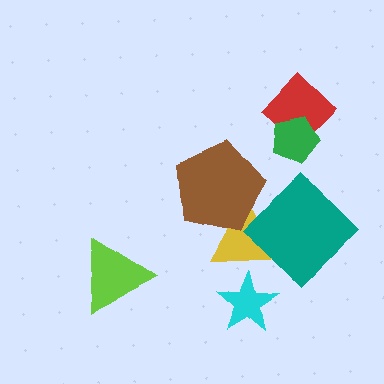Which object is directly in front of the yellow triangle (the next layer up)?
The teal diamond is directly in front of the yellow triangle.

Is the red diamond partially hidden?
Yes, it is partially covered by another shape.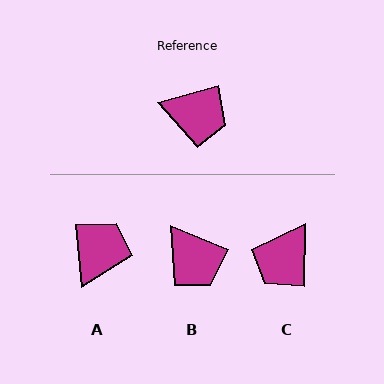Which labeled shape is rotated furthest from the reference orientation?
C, about 106 degrees away.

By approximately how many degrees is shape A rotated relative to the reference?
Approximately 80 degrees counter-clockwise.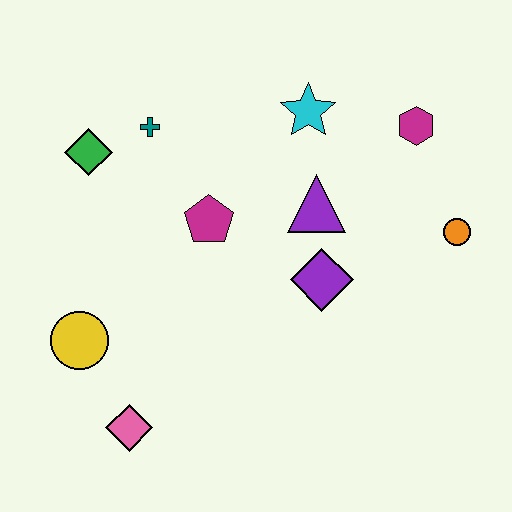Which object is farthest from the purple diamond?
The green diamond is farthest from the purple diamond.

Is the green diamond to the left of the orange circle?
Yes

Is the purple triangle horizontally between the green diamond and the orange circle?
Yes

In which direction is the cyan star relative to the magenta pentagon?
The cyan star is above the magenta pentagon.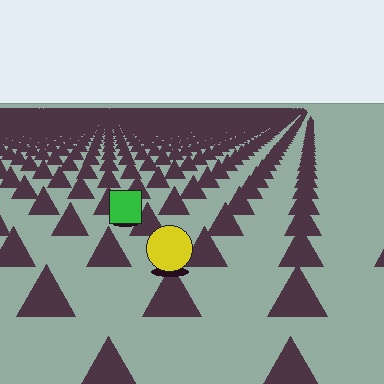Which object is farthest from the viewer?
The green square is farthest from the viewer. It appears smaller and the ground texture around it is denser.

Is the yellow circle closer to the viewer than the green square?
Yes. The yellow circle is closer — you can tell from the texture gradient: the ground texture is coarser near it.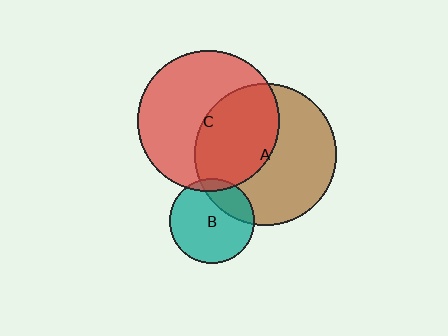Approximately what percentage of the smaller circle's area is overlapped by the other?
Approximately 45%.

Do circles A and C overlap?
Yes.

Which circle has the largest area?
Circle A (brown).